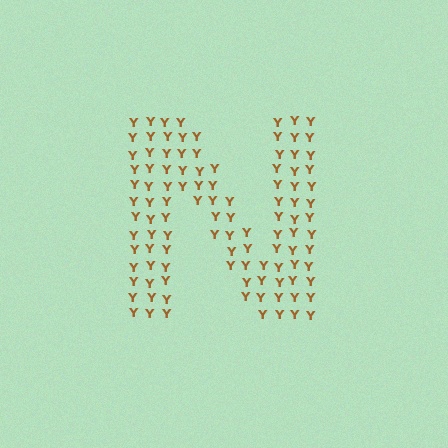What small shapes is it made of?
It is made of small letter Y's.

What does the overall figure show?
The overall figure shows the letter N.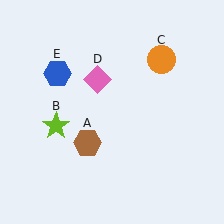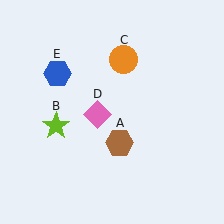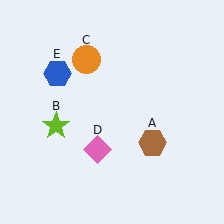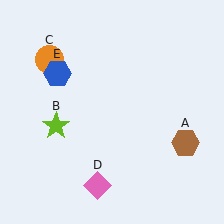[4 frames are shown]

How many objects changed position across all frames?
3 objects changed position: brown hexagon (object A), orange circle (object C), pink diamond (object D).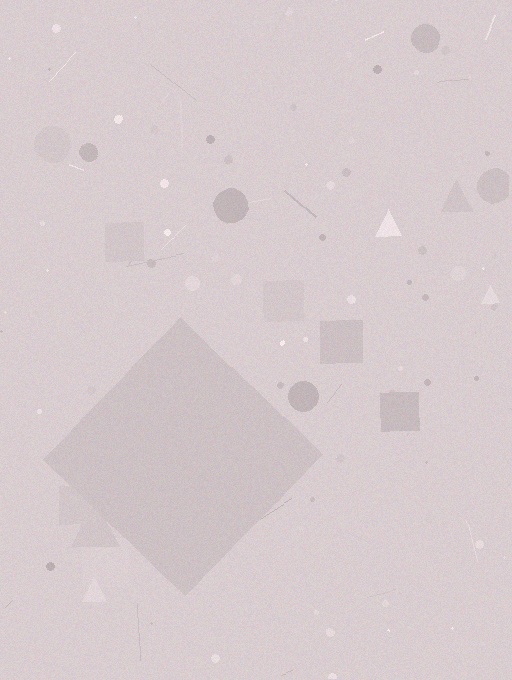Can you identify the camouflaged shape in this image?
The camouflaged shape is a diamond.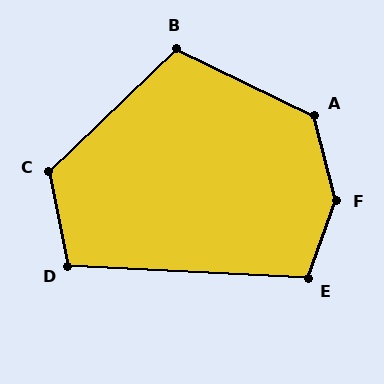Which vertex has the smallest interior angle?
D, at approximately 104 degrees.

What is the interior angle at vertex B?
Approximately 110 degrees (obtuse).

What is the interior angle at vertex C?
Approximately 123 degrees (obtuse).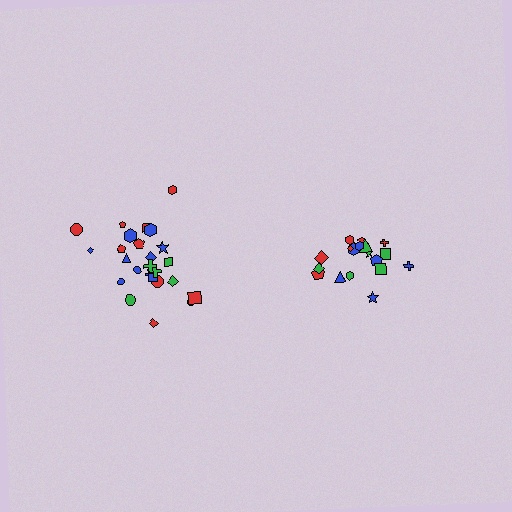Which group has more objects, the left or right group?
The left group.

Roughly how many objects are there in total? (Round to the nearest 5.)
Roughly 45 objects in total.